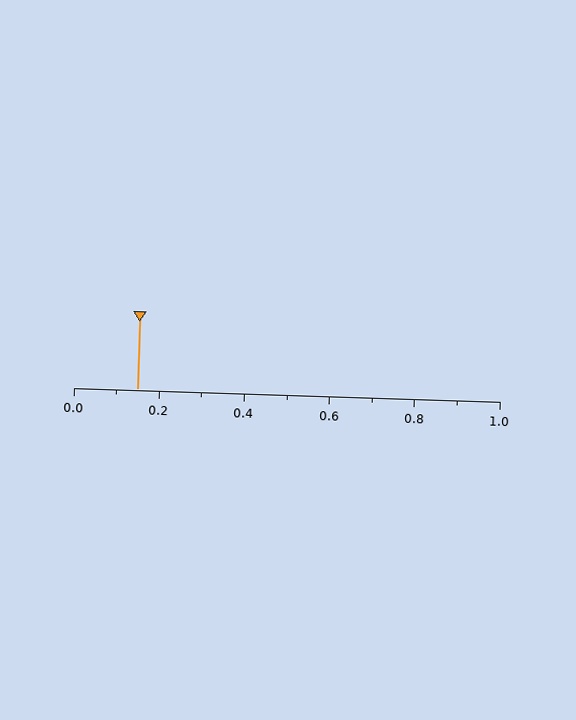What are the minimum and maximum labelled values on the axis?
The axis runs from 0.0 to 1.0.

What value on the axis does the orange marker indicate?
The marker indicates approximately 0.15.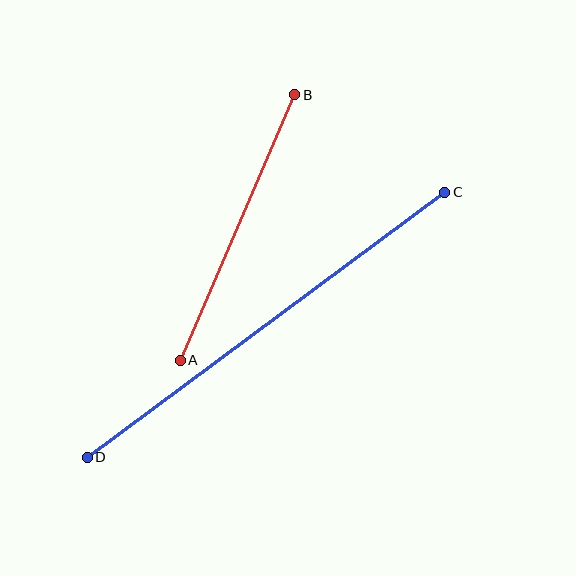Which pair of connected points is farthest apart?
Points C and D are farthest apart.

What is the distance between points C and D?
The distance is approximately 445 pixels.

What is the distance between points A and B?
The distance is approximately 289 pixels.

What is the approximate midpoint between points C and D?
The midpoint is at approximately (266, 325) pixels.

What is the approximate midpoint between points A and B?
The midpoint is at approximately (237, 228) pixels.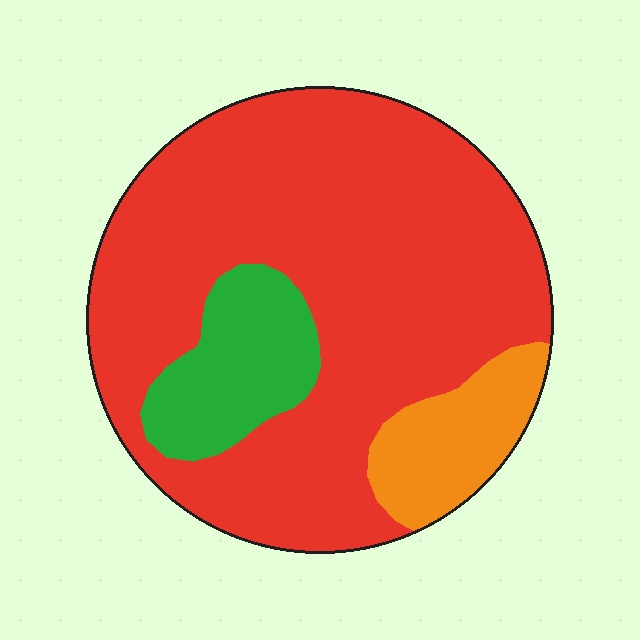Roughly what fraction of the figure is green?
Green covers around 15% of the figure.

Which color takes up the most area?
Red, at roughly 75%.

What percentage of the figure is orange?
Orange covers 11% of the figure.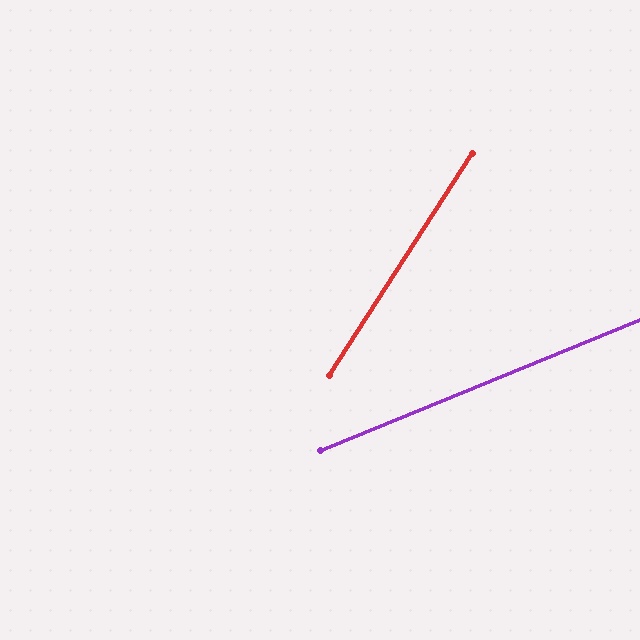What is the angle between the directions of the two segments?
Approximately 35 degrees.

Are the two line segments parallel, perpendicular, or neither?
Neither parallel nor perpendicular — they differ by about 35°.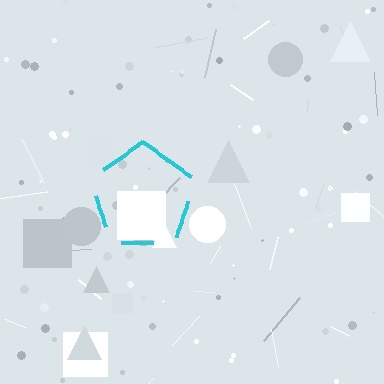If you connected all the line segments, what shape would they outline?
They would outline a pentagon.